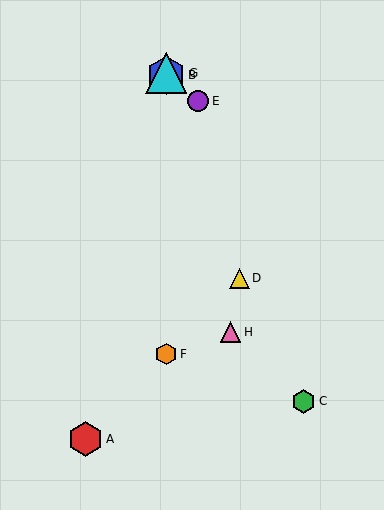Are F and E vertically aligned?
No, F is at x≈166 and E is at x≈198.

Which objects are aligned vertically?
Objects B, F, G are aligned vertically.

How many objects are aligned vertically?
3 objects (B, F, G) are aligned vertically.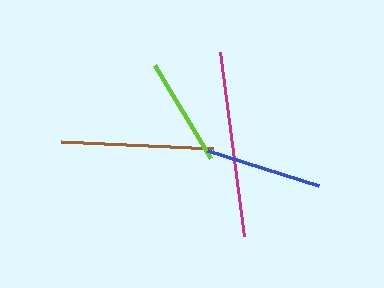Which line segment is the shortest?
The lime line is the shortest at approximately 108 pixels.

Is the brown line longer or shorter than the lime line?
The brown line is longer than the lime line.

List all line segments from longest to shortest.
From longest to shortest: magenta, brown, blue, lime.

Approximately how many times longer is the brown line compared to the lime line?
The brown line is approximately 1.4 times the length of the lime line.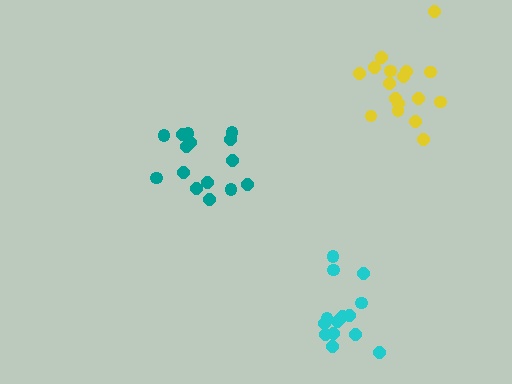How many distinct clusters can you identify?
There are 3 distinct clusters.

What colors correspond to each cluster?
The clusters are colored: teal, cyan, yellow.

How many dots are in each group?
Group 1: 15 dots, Group 2: 14 dots, Group 3: 17 dots (46 total).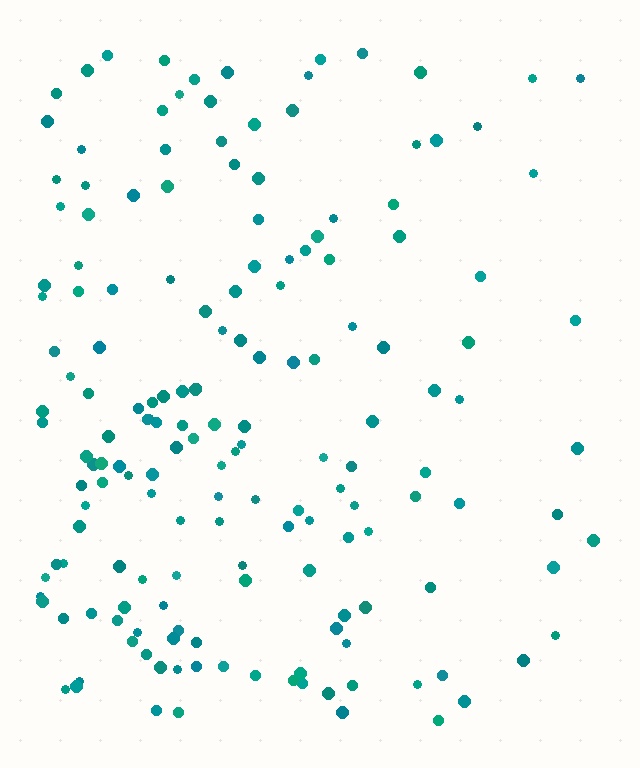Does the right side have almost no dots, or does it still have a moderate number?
Still a moderate number, just noticeably fewer than the left.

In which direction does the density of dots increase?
From right to left, with the left side densest.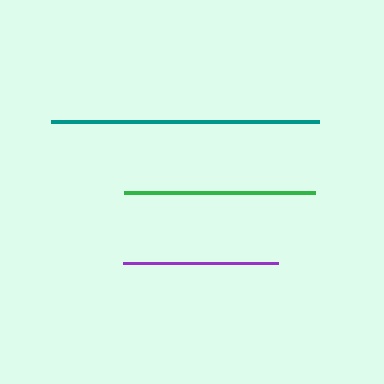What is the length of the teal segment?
The teal segment is approximately 267 pixels long.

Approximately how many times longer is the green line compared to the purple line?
The green line is approximately 1.2 times the length of the purple line.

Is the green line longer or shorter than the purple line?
The green line is longer than the purple line.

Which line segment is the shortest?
The purple line is the shortest at approximately 155 pixels.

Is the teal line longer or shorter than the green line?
The teal line is longer than the green line.